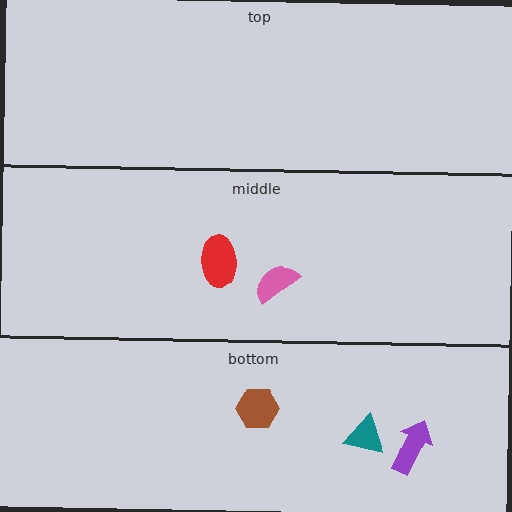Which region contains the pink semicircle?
The middle region.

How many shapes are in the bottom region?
3.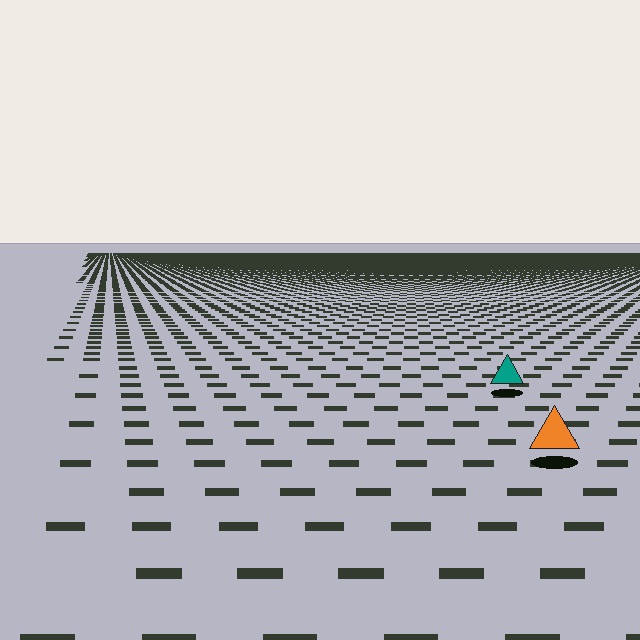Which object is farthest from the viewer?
The teal triangle is farthest from the viewer. It appears smaller and the ground texture around it is denser.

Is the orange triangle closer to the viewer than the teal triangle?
Yes. The orange triangle is closer — you can tell from the texture gradient: the ground texture is coarser near it.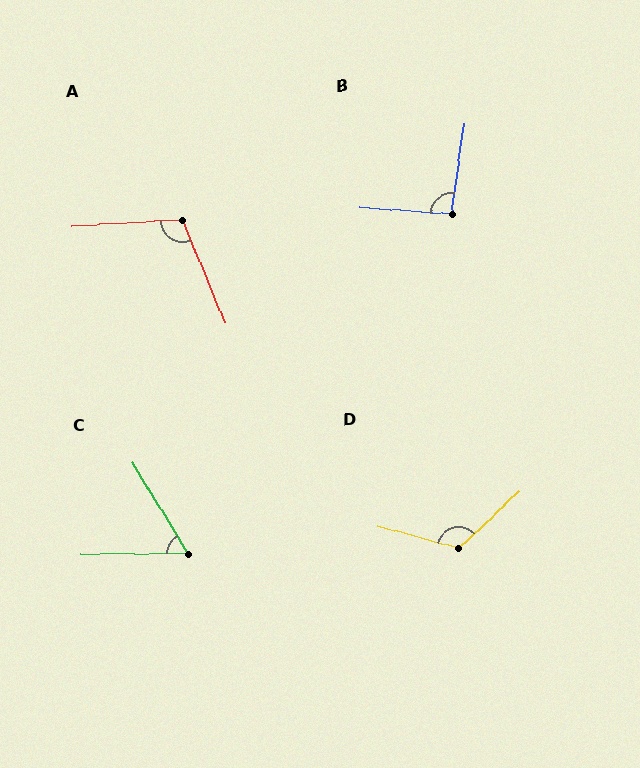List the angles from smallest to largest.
C (59°), B (94°), A (109°), D (121°).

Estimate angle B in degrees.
Approximately 94 degrees.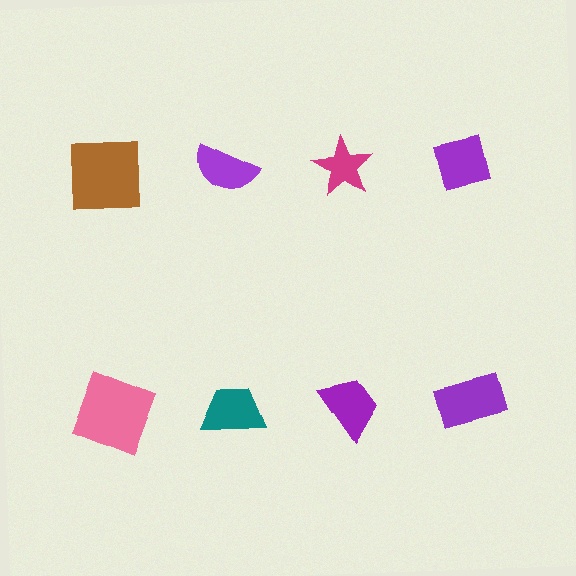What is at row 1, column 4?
A purple square.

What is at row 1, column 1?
A brown square.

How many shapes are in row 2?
4 shapes.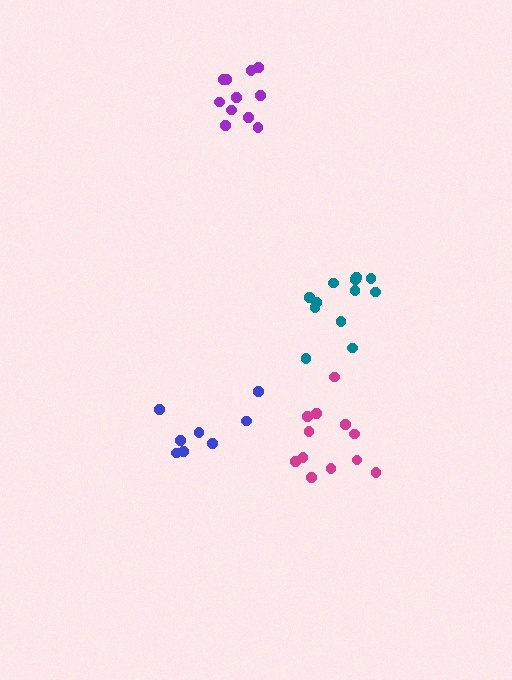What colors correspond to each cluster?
The clusters are colored: purple, blue, teal, magenta.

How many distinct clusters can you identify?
There are 4 distinct clusters.